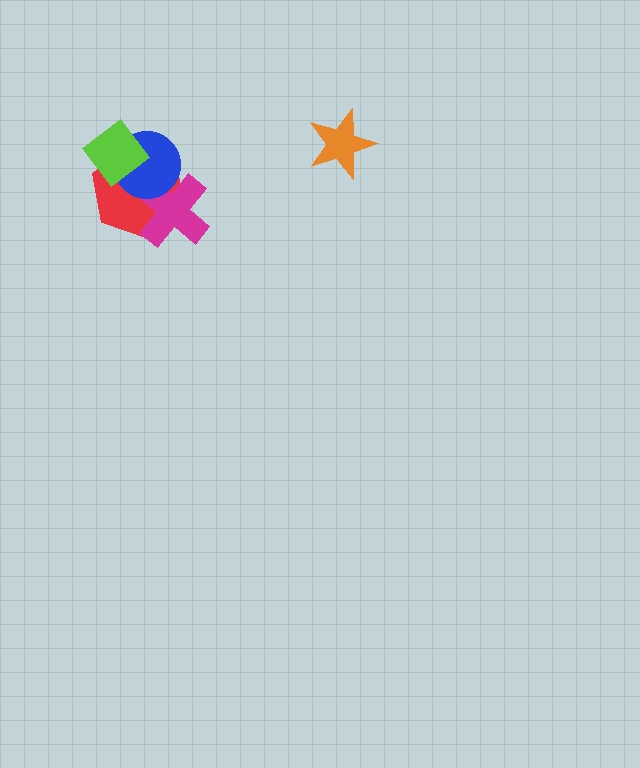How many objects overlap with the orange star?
0 objects overlap with the orange star.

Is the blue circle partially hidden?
Yes, it is partially covered by another shape.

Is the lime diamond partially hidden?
No, no other shape covers it.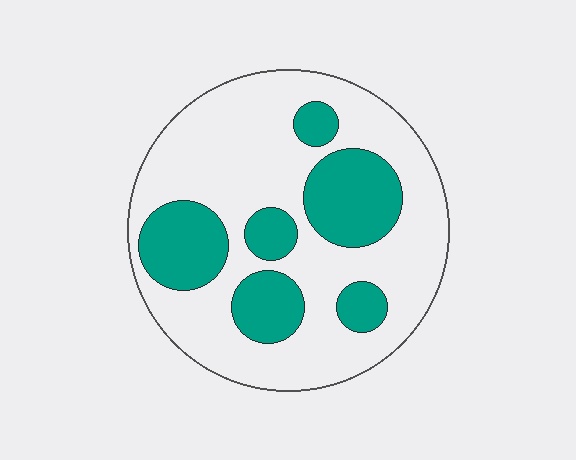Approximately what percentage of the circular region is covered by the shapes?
Approximately 30%.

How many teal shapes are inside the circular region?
6.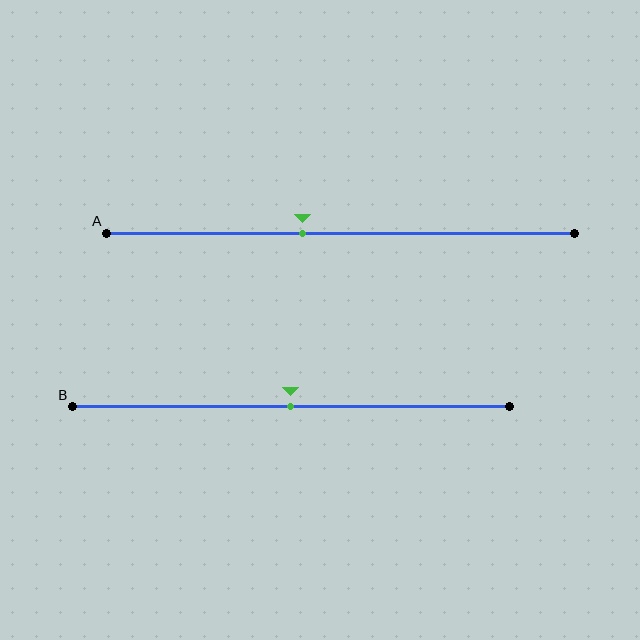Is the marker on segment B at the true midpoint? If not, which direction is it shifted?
Yes, the marker on segment B is at the true midpoint.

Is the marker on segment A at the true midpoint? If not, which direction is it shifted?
No, the marker on segment A is shifted to the left by about 8% of the segment length.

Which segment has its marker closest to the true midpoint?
Segment B has its marker closest to the true midpoint.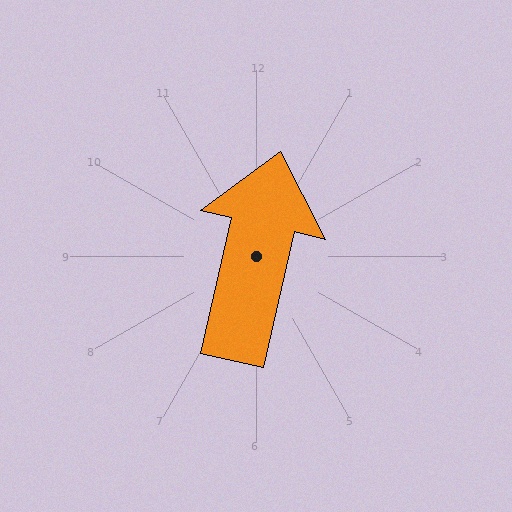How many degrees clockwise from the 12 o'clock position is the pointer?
Approximately 13 degrees.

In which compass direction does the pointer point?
North.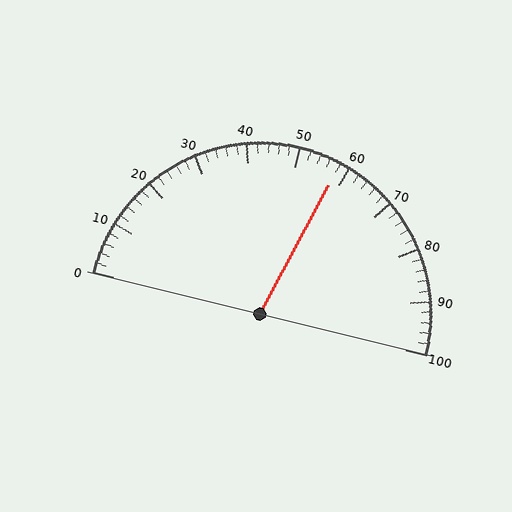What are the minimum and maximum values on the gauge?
The gauge ranges from 0 to 100.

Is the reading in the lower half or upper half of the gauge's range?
The reading is in the upper half of the range (0 to 100).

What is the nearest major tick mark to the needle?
The nearest major tick mark is 60.